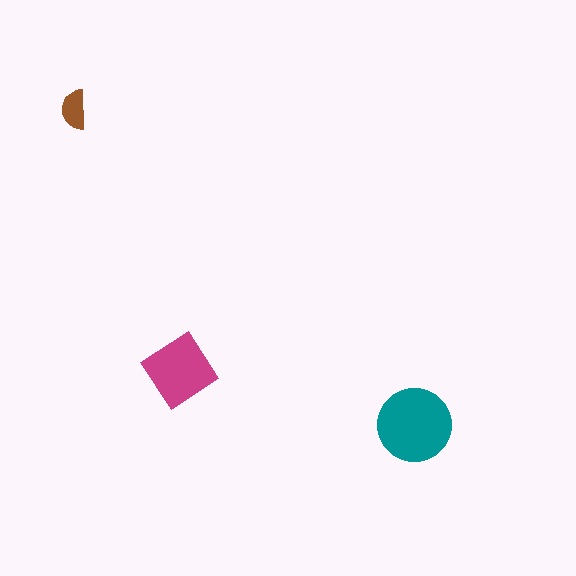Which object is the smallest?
The brown semicircle.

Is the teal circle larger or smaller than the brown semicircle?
Larger.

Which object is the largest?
The teal circle.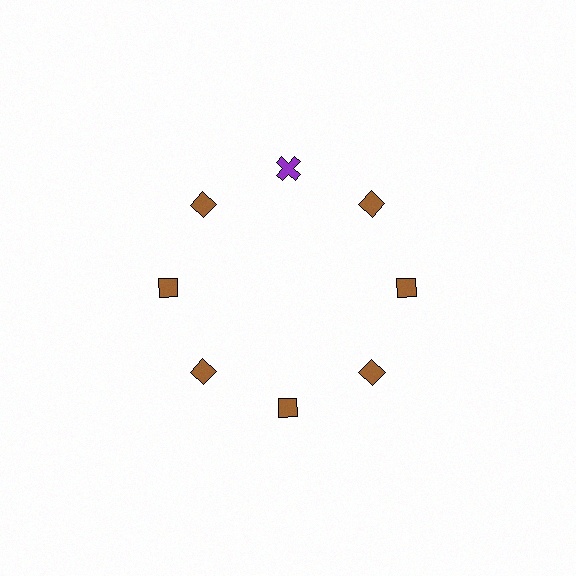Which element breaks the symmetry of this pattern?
The purple cross at roughly the 12 o'clock position breaks the symmetry. All other shapes are brown diamonds.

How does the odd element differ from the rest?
It differs in both color (purple instead of brown) and shape (cross instead of diamond).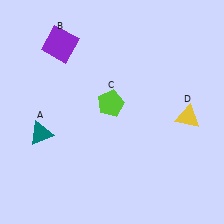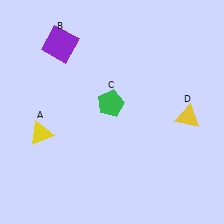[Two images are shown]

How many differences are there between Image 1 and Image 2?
There are 2 differences between the two images.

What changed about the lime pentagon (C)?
In Image 1, C is lime. In Image 2, it changed to green.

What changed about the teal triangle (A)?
In Image 1, A is teal. In Image 2, it changed to yellow.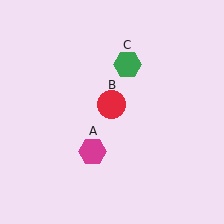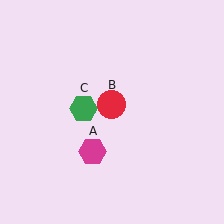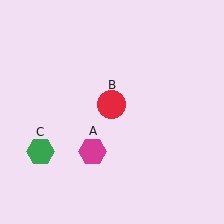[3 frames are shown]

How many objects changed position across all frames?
1 object changed position: green hexagon (object C).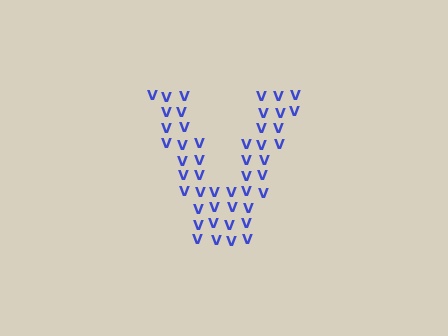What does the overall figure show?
The overall figure shows the letter V.